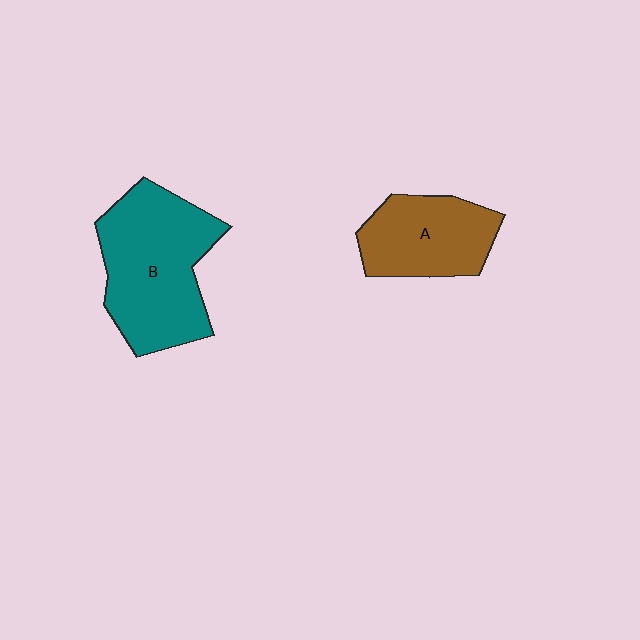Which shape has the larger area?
Shape B (teal).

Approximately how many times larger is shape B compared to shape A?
Approximately 1.5 times.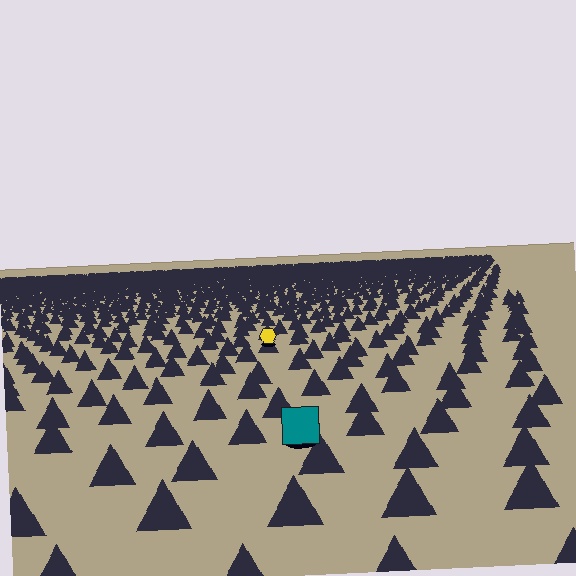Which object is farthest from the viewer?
The yellow hexagon is farthest from the viewer. It appears smaller and the ground texture around it is denser.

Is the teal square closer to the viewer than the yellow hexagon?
Yes. The teal square is closer — you can tell from the texture gradient: the ground texture is coarser near it.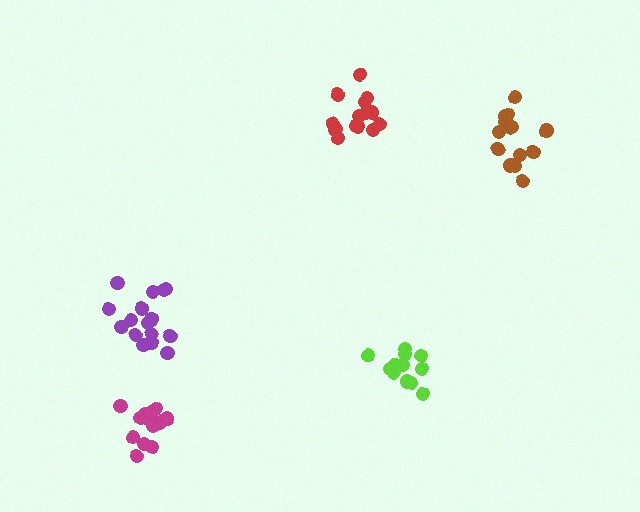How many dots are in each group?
Group 1: 14 dots, Group 2: 14 dots, Group 3: 15 dots, Group 4: 16 dots, Group 5: 12 dots (71 total).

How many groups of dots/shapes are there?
There are 5 groups.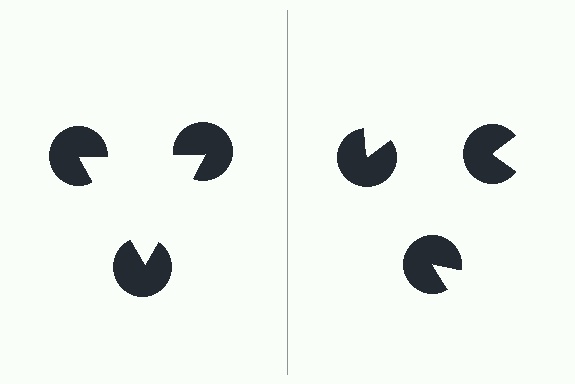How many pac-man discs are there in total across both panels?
6 — 3 on each side.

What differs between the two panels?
The pac-man discs are positioned identically on both sides; only the wedge orientations differ. On the left they align to a triangle; on the right they are misaligned.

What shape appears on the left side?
An illusory triangle.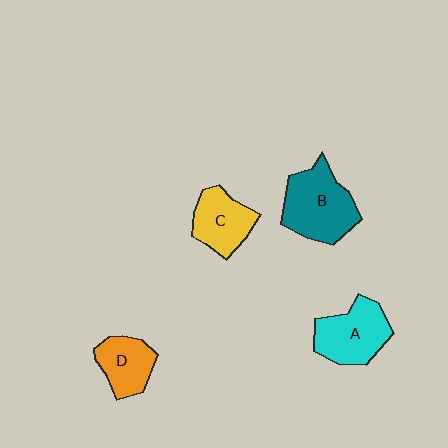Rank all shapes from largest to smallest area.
From largest to smallest: B (teal), A (cyan), C (yellow), D (orange).